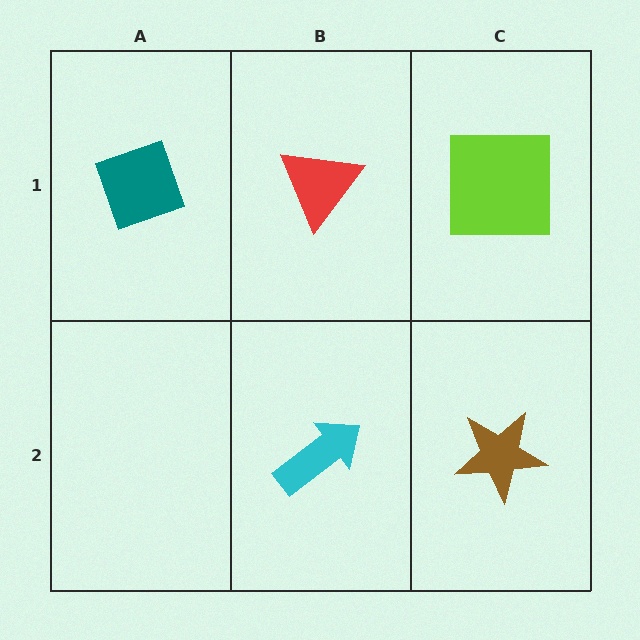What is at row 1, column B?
A red triangle.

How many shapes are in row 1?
3 shapes.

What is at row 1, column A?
A teal diamond.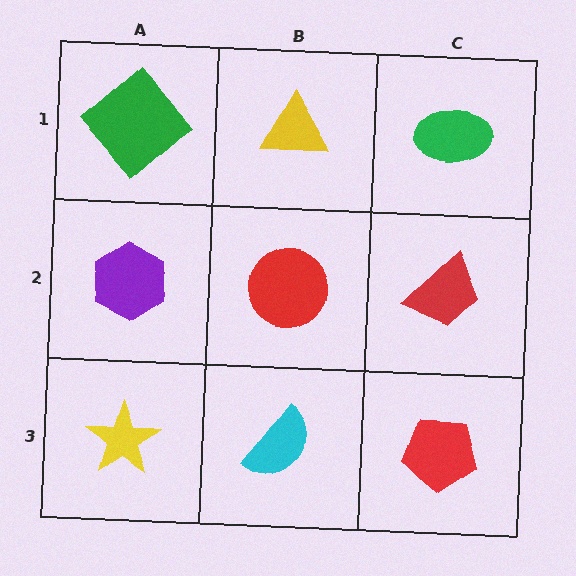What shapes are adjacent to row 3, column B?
A red circle (row 2, column B), a yellow star (row 3, column A), a red pentagon (row 3, column C).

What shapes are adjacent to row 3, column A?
A purple hexagon (row 2, column A), a cyan semicircle (row 3, column B).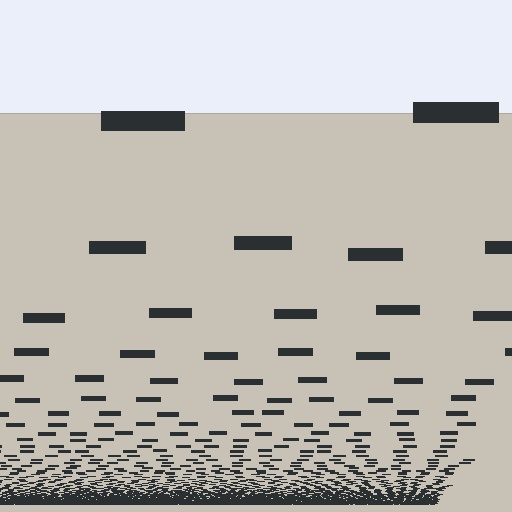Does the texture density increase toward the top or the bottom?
Density increases toward the bottom.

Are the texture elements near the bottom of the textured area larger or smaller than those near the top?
Smaller. The gradient is inverted — elements near the bottom are smaller and denser.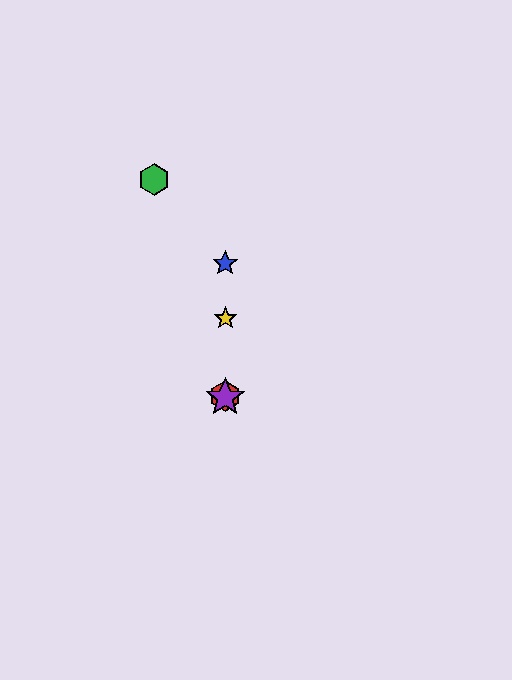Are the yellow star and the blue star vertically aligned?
Yes, both are at x≈225.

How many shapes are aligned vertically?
4 shapes (the red hexagon, the blue star, the yellow star, the purple star) are aligned vertically.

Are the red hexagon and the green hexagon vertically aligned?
No, the red hexagon is at x≈225 and the green hexagon is at x≈154.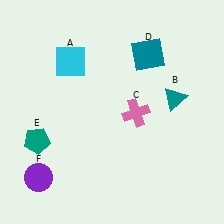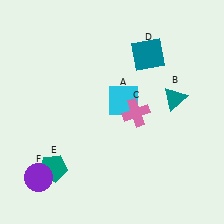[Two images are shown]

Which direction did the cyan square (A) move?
The cyan square (A) moved right.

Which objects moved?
The objects that moved are: the cyan square (A), the teal pentagon (E).